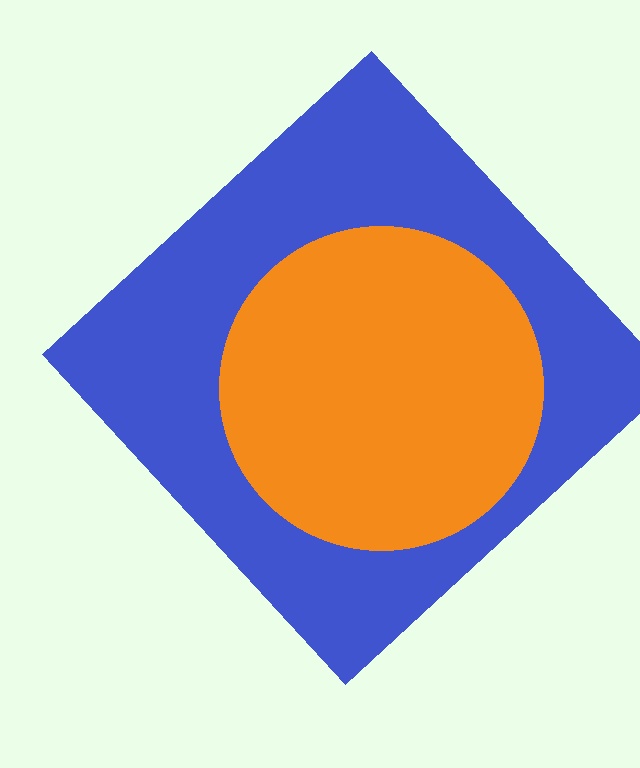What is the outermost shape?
The blue diamond.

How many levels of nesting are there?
2.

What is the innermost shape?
The orange circle.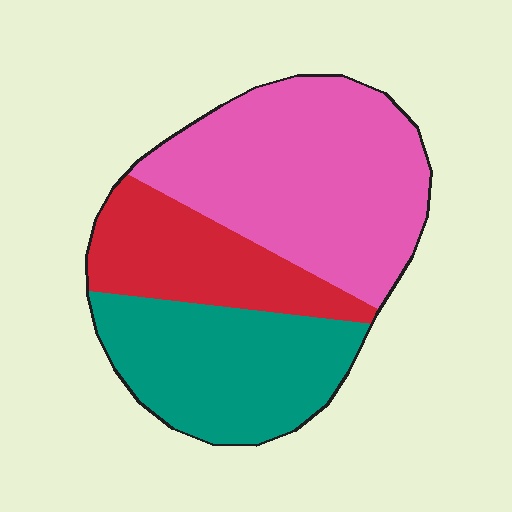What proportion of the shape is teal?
Teal covers 31% of the shape.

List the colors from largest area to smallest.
From largest to smallest: pink, teal, red.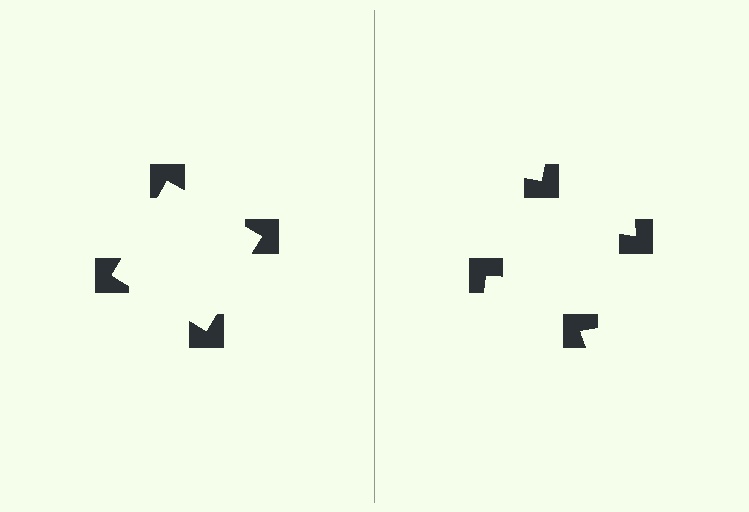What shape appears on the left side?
An illusory square.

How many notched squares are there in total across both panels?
8 — 4 on each side.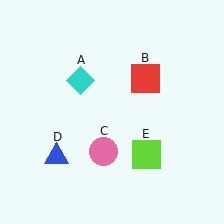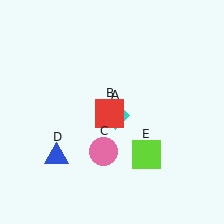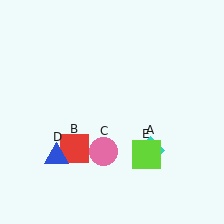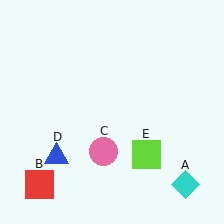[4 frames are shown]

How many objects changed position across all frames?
2 objects changed position: cyan diamond (object A), red square (object B).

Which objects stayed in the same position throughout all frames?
Pink circle (object C) and blue triangle (object D) and lime square (object E) remained stationary.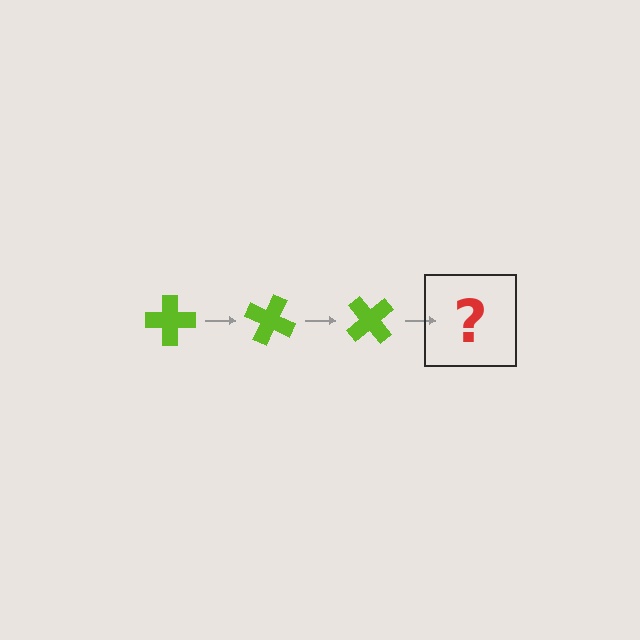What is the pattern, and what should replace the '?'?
The pattern is that the cross rotates 25 degrees each step. The '?' should be a lime cross rotated 75 degrees.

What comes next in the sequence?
The next element should be a lime cross rotated 75 degrees.